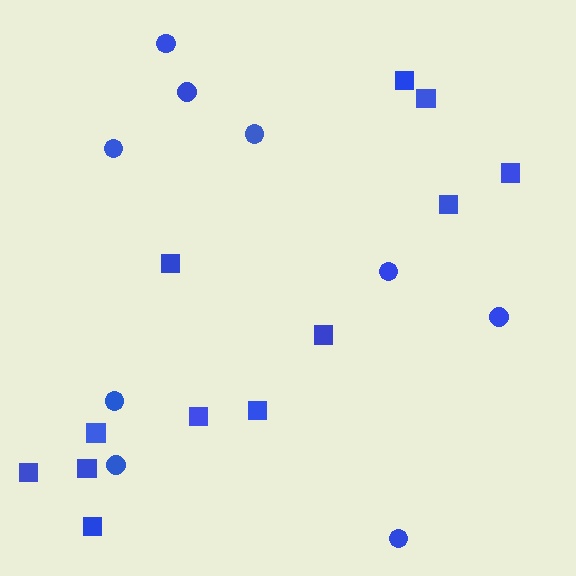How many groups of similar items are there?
There are 2 groups: one group of squares (12) and one group of circles (9).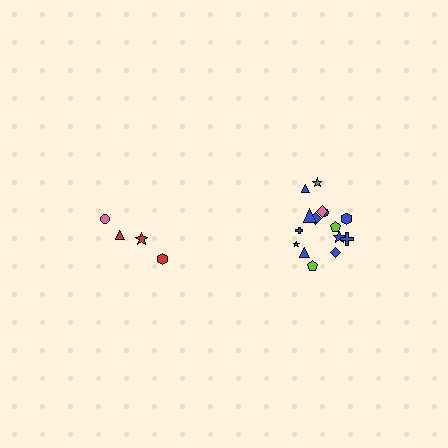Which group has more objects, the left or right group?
The right group.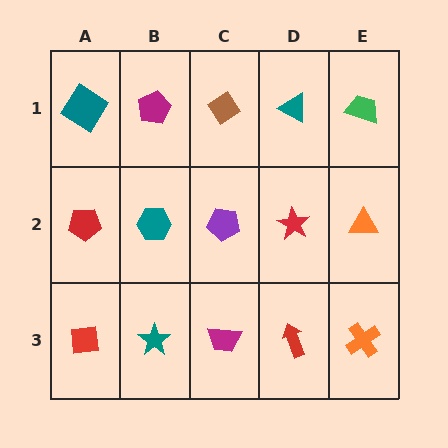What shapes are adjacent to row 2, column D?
A teal triangle (row 1, column D), a red arrow (row 3, column D), a purple pentagon (row 2, column C), an orange triangle (row 2, column E).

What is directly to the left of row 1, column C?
A magenta pentagon.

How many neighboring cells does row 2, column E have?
3.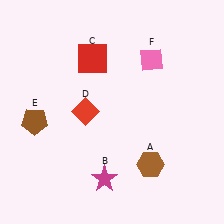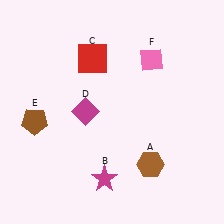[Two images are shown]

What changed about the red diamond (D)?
In Image 1, D is red. In Image 2, it changed to magenta.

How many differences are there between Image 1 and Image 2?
There is 1 difference between the two images.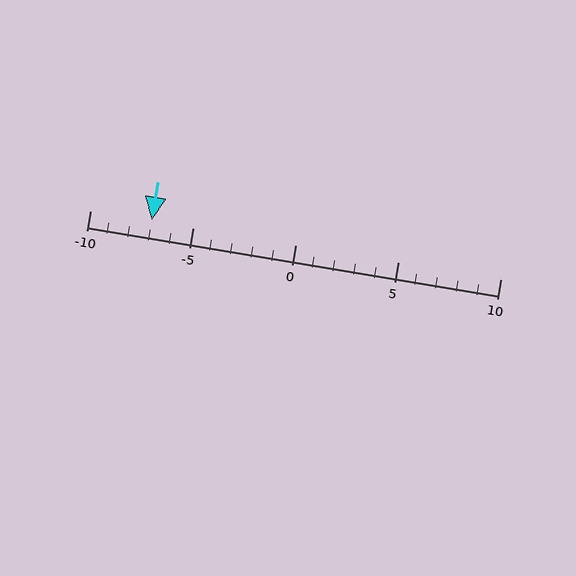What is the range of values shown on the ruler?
The ruler shows values from -10 to 10.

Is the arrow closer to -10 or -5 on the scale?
The arrow is closer to -5.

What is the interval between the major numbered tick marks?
The major tick marks are spaced 5 units apart.